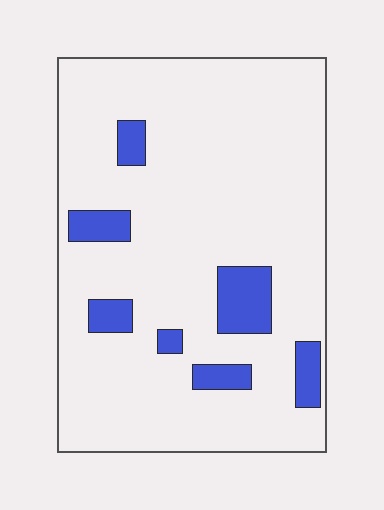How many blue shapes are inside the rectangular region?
7.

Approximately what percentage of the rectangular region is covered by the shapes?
Approximately 10%.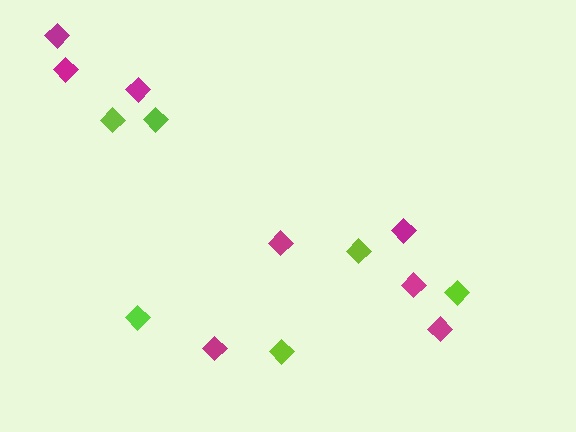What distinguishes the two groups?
There are 2 groups: one group of lime diamonds (6) and one group of magenta diamonds (8).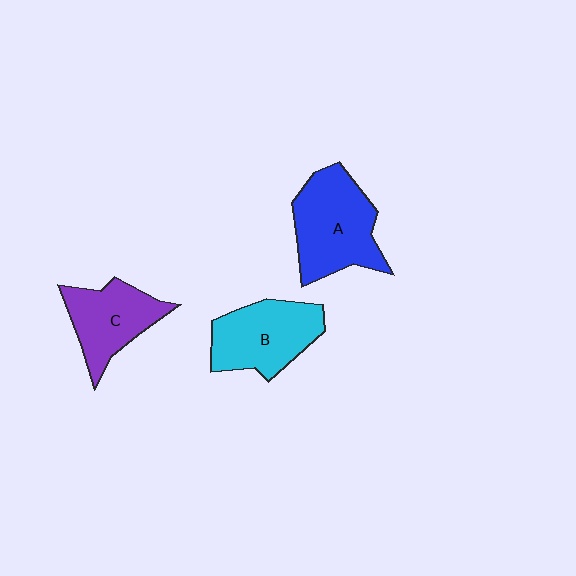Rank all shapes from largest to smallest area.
From largest to smallest: A (blue), B (cyan), C (purple).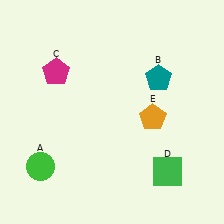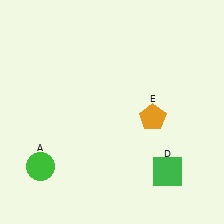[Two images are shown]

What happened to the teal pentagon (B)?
The teal pentagon (B) was removed in Image 2. It was in the top-right area of Image 1.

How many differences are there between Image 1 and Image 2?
There are 2 differences between the two images.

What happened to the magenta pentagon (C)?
The magenta pentagon (C) was removed in Image 2. It was in the top-left area of Image 1.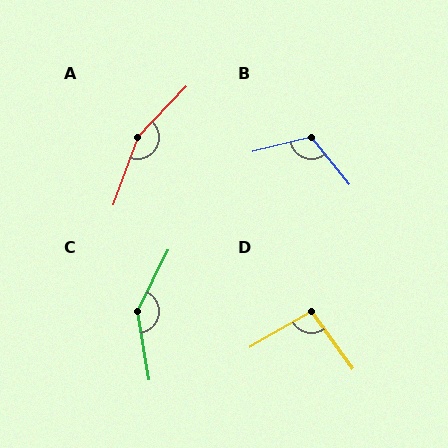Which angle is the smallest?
D, at approximately 96 degrees.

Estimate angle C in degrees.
Approximately 144 degrees.